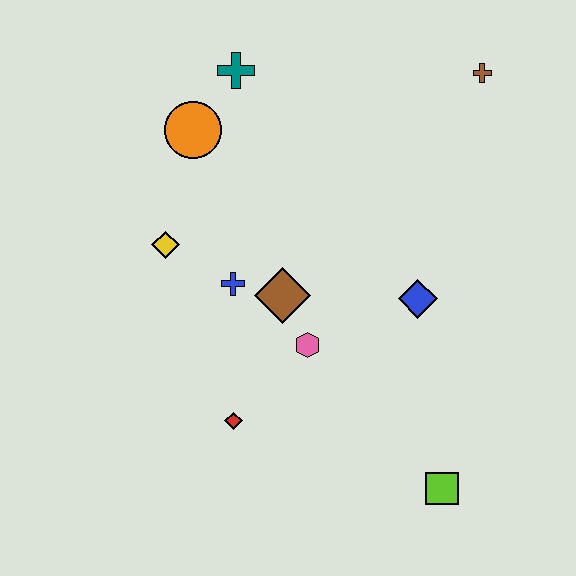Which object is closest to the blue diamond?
The pink hexagon is closest to the blue diamond.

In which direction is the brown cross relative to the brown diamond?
The brown cross is above the brown diamond.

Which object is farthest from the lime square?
The teal cross is farthest from the lime square.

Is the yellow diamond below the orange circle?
Yes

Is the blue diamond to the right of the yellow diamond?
Yes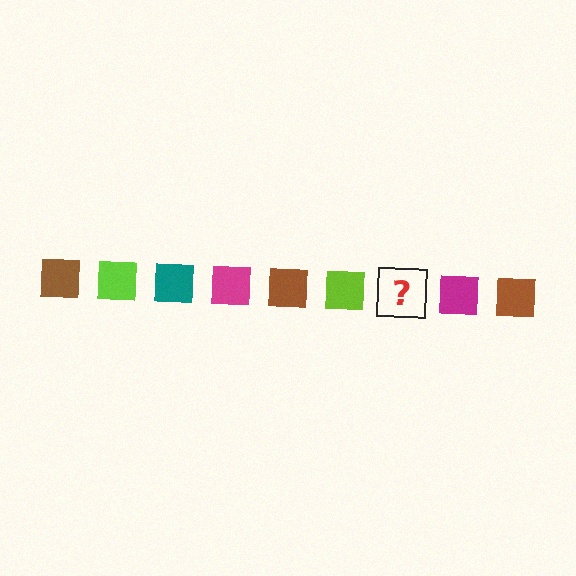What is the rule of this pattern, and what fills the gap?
The rule is that the pattern cycles through brown, lime, teal, magenta squares. The gap should be filled with a teal square.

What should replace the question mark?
The question mark should be replaced with a teal square.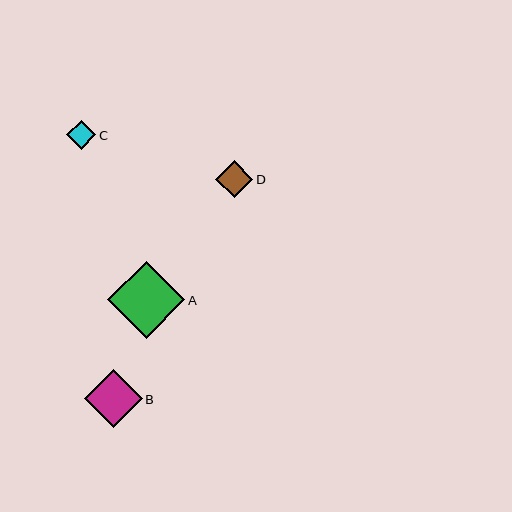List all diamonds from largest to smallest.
From largest to smallest: A, B, D, C.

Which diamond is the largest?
Diamond A is the largest with a size of approximately 77 pixels.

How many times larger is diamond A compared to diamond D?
Diamond A is approximately 2.1 times the size of diamond D.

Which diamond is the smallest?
Diamond C is the smallest with a size of approximately 29 pixels.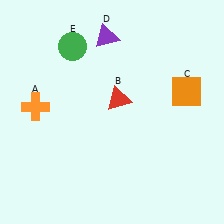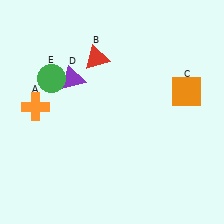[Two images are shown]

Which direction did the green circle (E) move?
The green circle (E) moved down.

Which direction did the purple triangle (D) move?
The purple triangle (D) moved down.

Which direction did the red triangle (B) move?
The red triangle (B) moved up.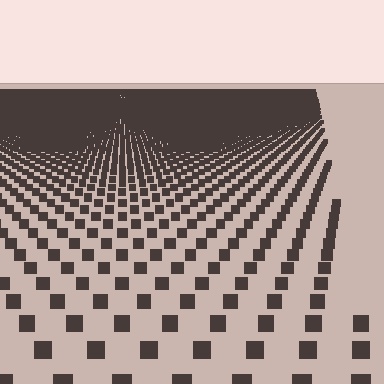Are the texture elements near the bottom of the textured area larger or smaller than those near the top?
Larger. Near the bottom, elements are closer to the viewer and appear at a bigger on-screen size.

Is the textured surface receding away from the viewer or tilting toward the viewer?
The surface is receding away from the viewer. Texture elements get smaller and denser toward the top.